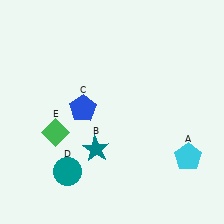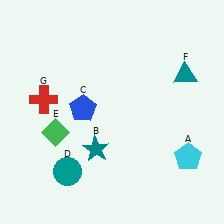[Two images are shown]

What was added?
A teal triangle (F), a red cross (G) were added in Image 2.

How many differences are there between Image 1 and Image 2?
There are 2 differences between the two images.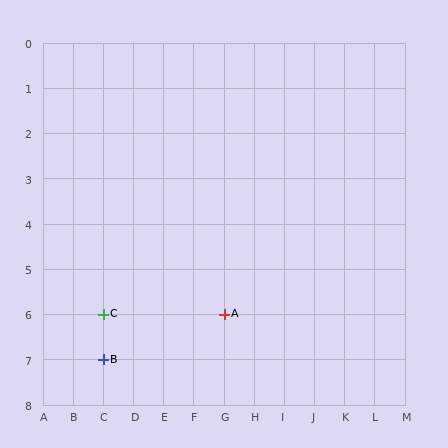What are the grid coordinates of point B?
Point B is at grid coordinates (C, 7).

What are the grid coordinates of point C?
Point C is at grid coordinates (C, 6).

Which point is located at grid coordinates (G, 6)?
Point A is at (G, 6).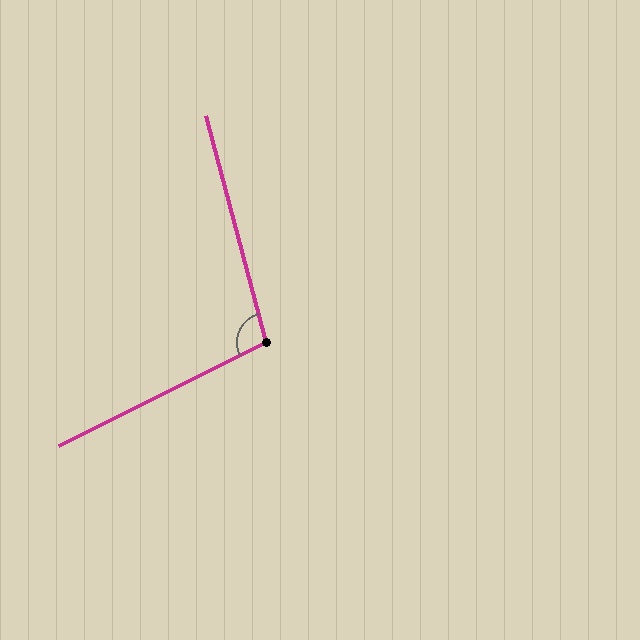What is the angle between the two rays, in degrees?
Approximately 102 degrees.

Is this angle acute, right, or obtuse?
It is obtuse.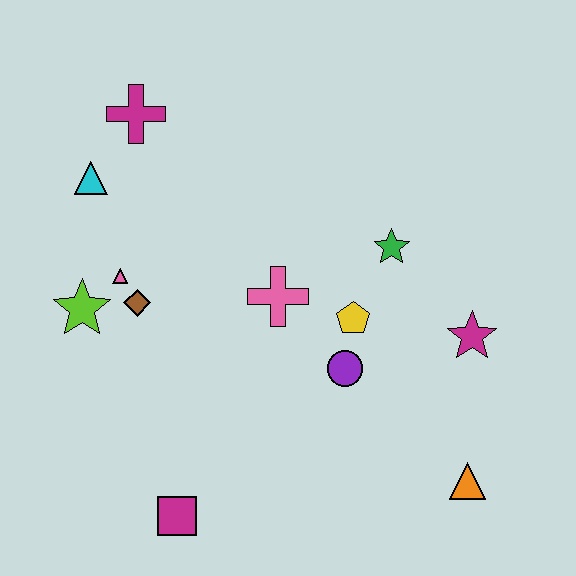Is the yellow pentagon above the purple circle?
Yes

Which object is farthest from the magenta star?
The cyan triangle is farthest from the magenta star.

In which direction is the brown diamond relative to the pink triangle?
The brown diamond is below the pink triangle.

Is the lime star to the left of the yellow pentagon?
Yes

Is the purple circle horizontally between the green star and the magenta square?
Yes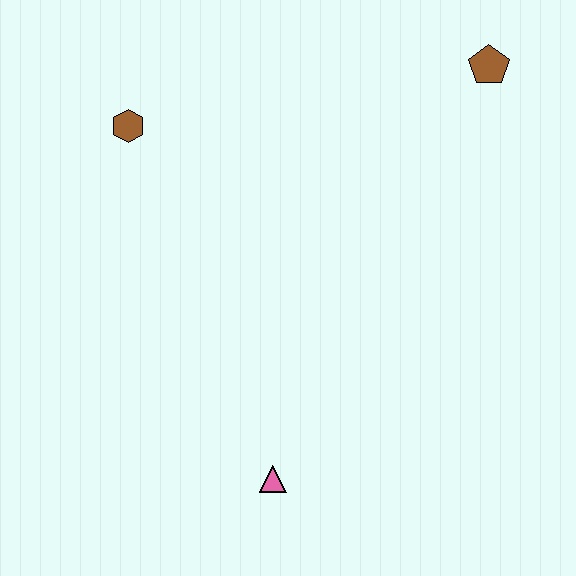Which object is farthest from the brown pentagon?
The pink triangle is farthest from the brown pentagon.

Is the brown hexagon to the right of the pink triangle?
No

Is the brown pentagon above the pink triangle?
Yes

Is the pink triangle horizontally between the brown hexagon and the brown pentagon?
Yes